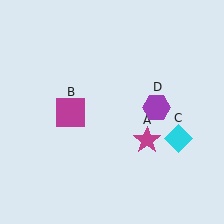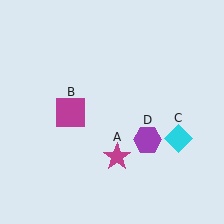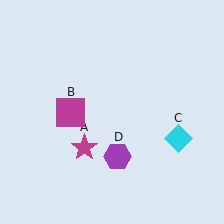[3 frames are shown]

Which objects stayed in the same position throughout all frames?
Magenta square (object B) and cyan diamond (object C) remained stationary.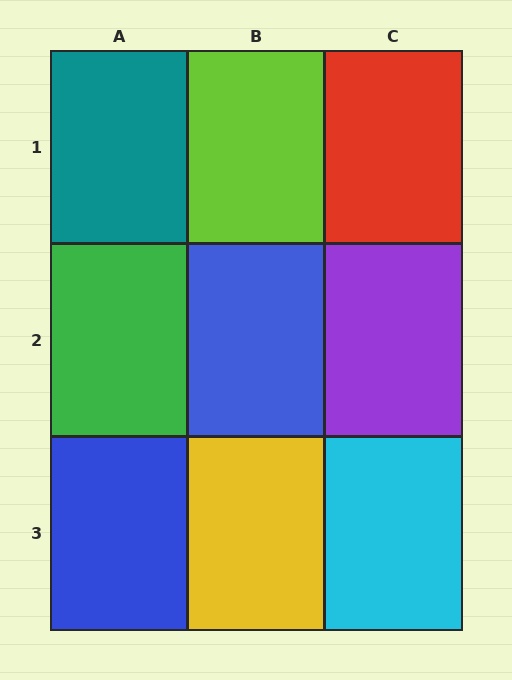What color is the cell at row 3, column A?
Blue.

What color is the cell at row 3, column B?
Yellow.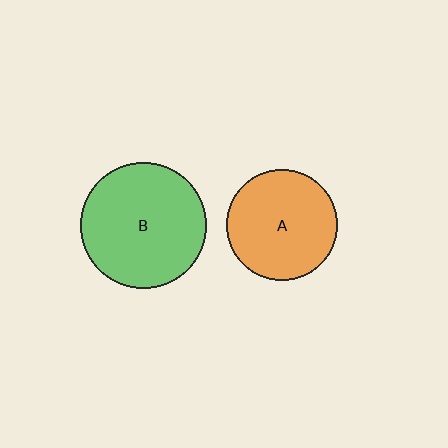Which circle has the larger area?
Circle B (green).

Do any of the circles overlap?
No, none of the circles overlap.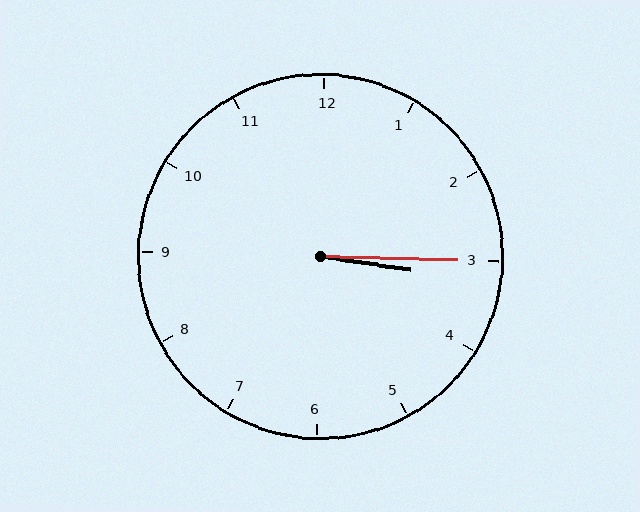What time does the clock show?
3:15.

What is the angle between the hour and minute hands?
Approximately 8 degrees.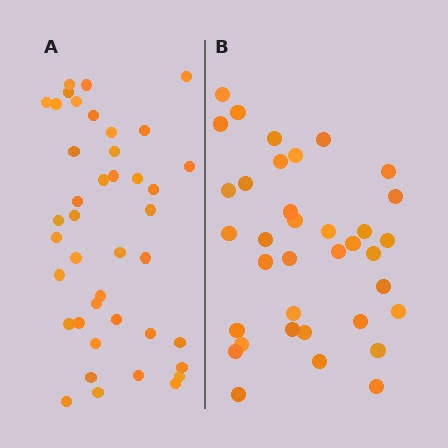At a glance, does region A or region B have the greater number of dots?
Region A (the left region) has more dots.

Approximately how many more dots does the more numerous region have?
Region A has about 5 more dots than region B.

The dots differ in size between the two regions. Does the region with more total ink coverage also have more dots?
No. Region B has more total ink coverage because its dots are larger, but region A actually contains more individual dots. Total area can be misleading — the number of items is what matters here.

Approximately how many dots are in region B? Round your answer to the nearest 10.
About 40 dots. (The exact count is 36, which rounds to 40.)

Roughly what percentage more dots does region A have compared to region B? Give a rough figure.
About 15% more.